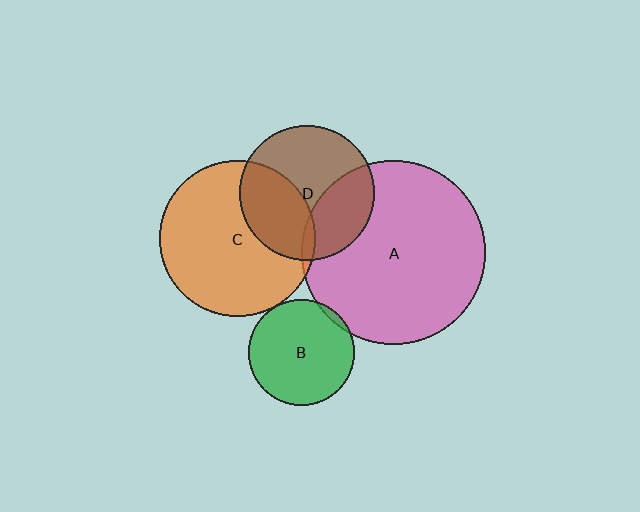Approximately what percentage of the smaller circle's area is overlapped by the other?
Approximately 30%.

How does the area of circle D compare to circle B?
Approximately 1.6 times.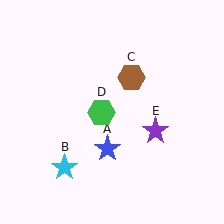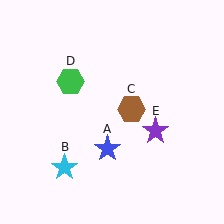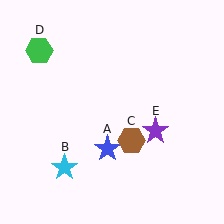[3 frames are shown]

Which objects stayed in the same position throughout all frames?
Blue star (object A) and cyan star (object B) and purple star (object E) remained stationary.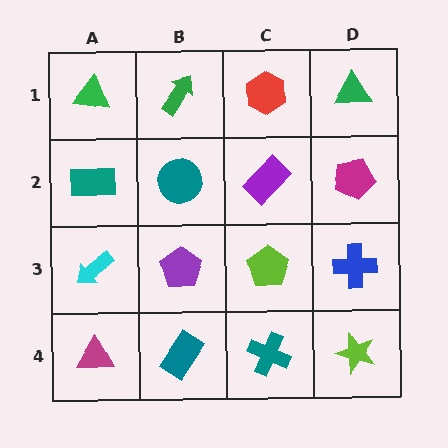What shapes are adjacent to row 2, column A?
A green triangle (row 1, column A), a cyan arrow (row 3, column A), a teal circle (row 2, column B).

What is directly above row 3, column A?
A teal rectangle.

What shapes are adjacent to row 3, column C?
A purple rectangle (row 2, column C), a teal cross (row 4, column C), a purple pentagon (row 3, column B), a blue cross (row 3, column D).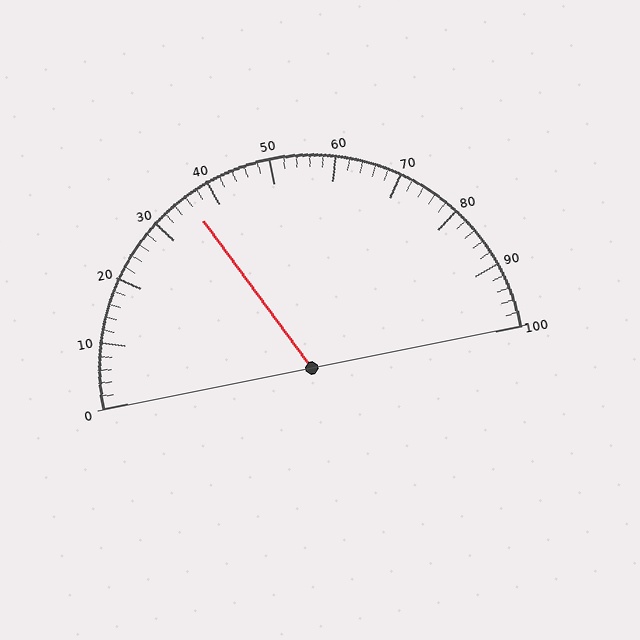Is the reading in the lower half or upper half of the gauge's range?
The reading is in the lower half of the range (0 to 100).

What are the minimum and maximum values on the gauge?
The gauge ranges from 0 to 100.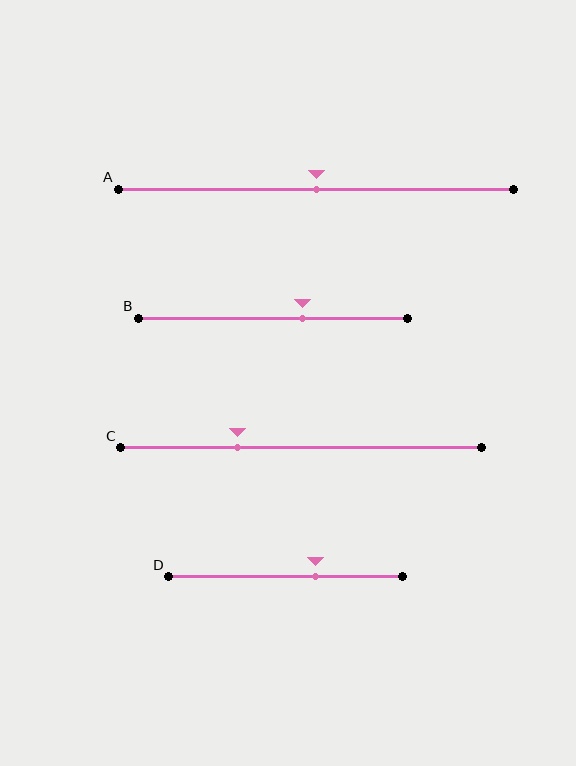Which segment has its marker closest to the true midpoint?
Segment A has its marker closest to the true midpoint.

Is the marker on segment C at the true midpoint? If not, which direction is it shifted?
No, the marker on segment C is shifted to the left by about 18% of the segment length.